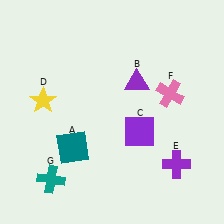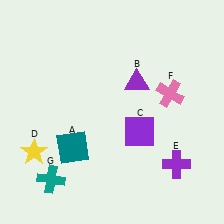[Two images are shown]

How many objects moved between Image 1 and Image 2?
1 object moved between the two images.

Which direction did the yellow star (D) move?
The yellow star (D) moved down.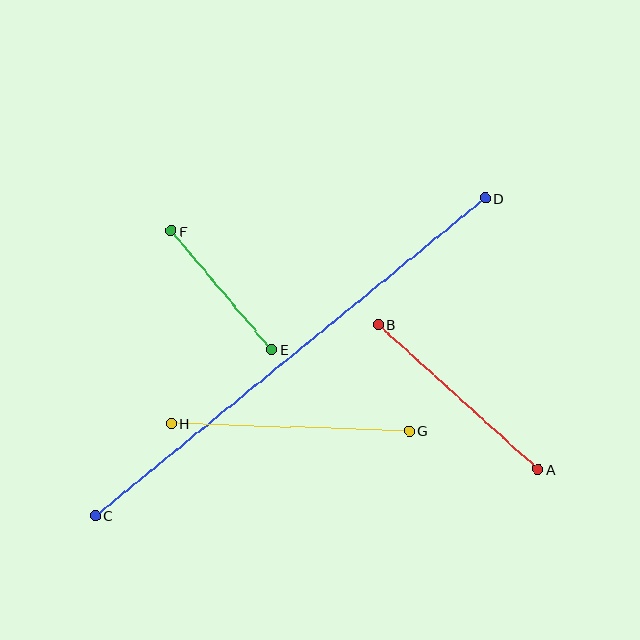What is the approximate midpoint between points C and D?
The midpoint is at approximately (290, 357) pixels.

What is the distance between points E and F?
The distance is approximately 155 pixels.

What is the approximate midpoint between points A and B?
The midpoint is at approximately (458, 397) pixels.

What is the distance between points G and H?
The distance is approximately 238 pixels.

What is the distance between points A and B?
The distance is approximately 216 pixels.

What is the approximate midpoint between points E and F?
The midpoint is at approximately (221, 290) pixels.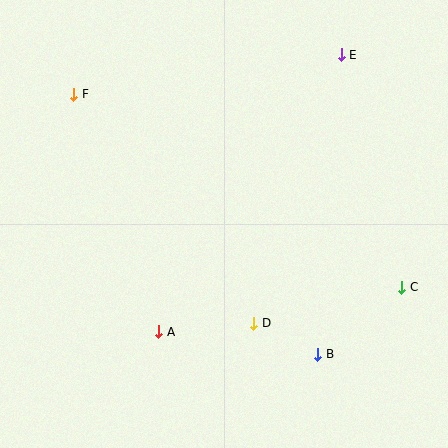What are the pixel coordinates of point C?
Point C is at (402, 287).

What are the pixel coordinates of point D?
Point D is at (254, 323).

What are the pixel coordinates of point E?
Point E is at (341, 55).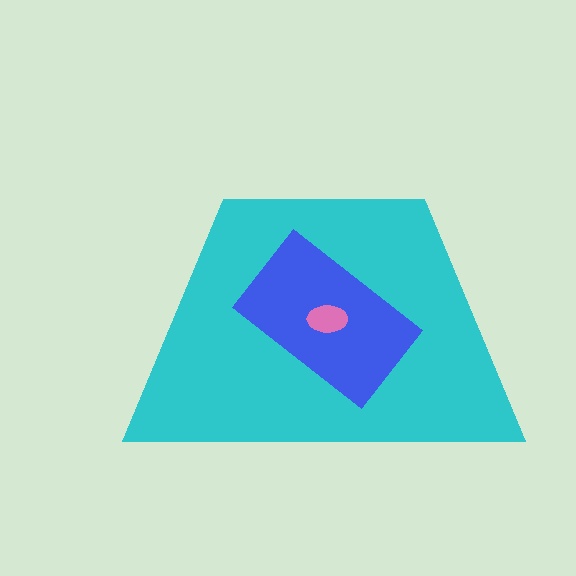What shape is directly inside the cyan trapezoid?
The blue rectangle.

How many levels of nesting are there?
3.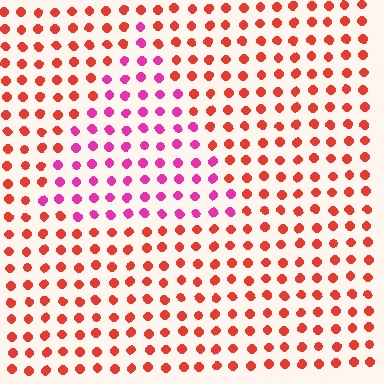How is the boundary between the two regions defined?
The boundary is defined purely by a slight shift in hue (about 46 degrees). Spacing, size, and orientation are identical on both sides.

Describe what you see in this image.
The image is filled with small red elements in a uniform arrangement. A triangle-shaped region is visible where the elements are tinted to a slightly different hue, forming a subtle color boundary.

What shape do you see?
I see a triangle.